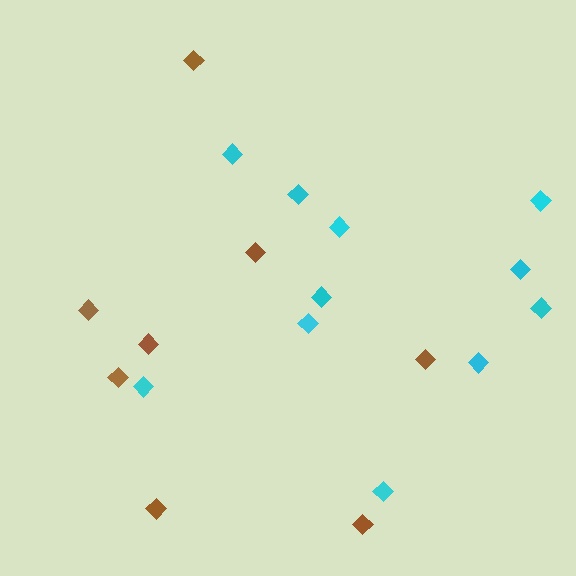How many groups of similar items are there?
There are 2 groups: one group of cyan diamonds (11) and one group of brown diamonds (8).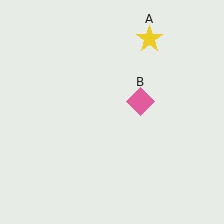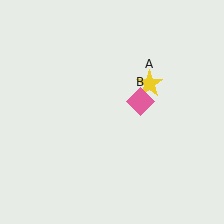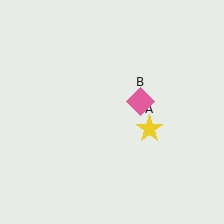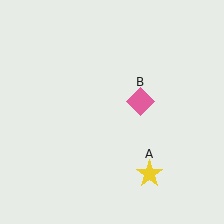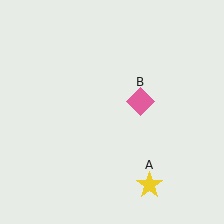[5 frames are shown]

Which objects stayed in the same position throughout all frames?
Pink diamond (object B) remained stationary.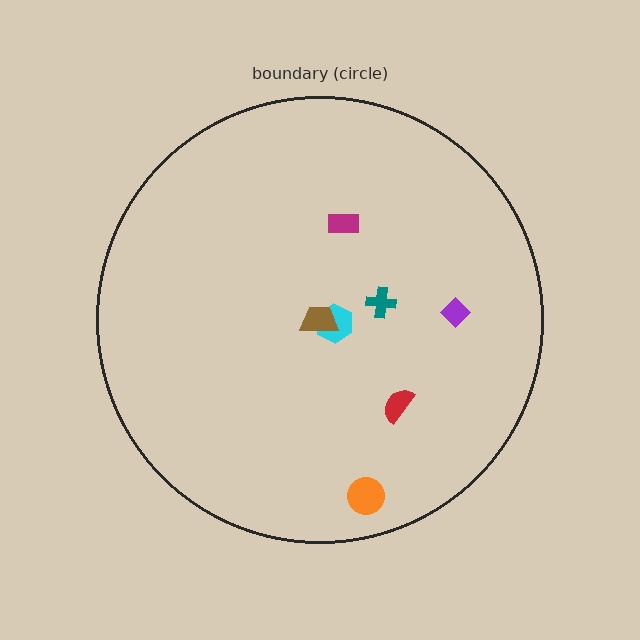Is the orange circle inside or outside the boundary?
Inside.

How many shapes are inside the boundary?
7 inside, 0 outside.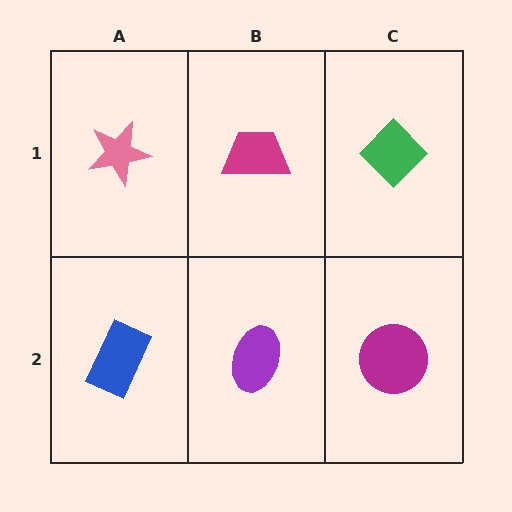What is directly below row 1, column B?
A purple ellipse.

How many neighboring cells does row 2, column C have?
2.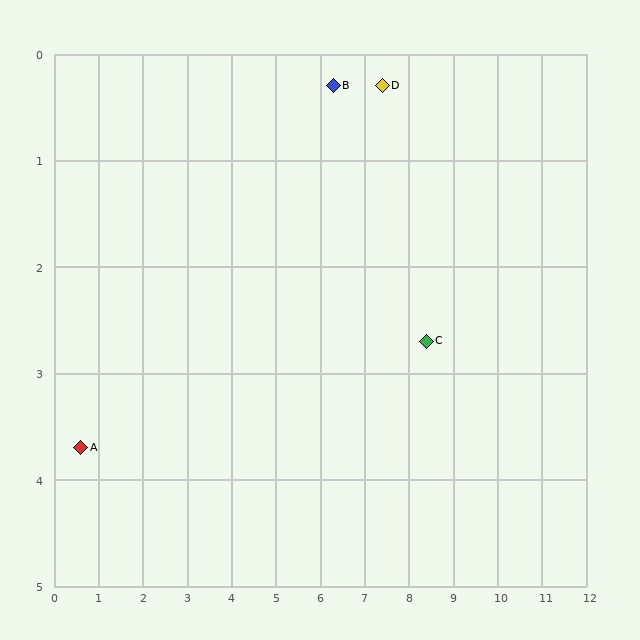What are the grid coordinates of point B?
Point B is at approximately (6.3, 0.3).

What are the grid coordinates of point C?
Point C is at approximately (8.4, 2.7).